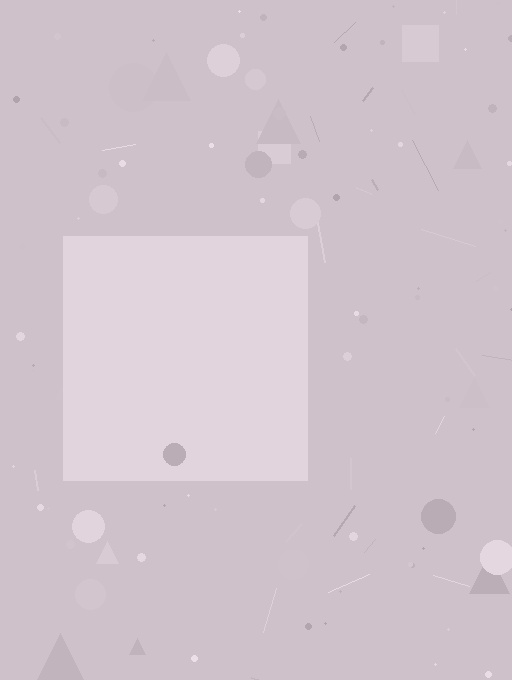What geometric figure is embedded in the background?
A square is embedded in the background.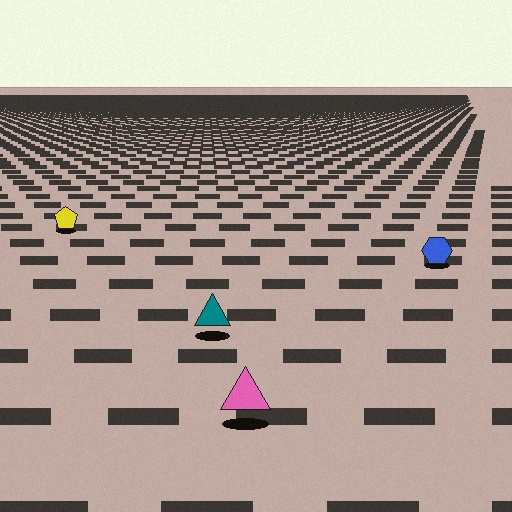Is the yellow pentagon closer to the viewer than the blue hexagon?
No. The blue hexagon is closer — you can tell from the texture gradient: the ground texture is coarser near it.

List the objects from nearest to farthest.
From nearest to farthest: the pink triangle, the teal triangle, the blue hexagon, the yellow pentagon.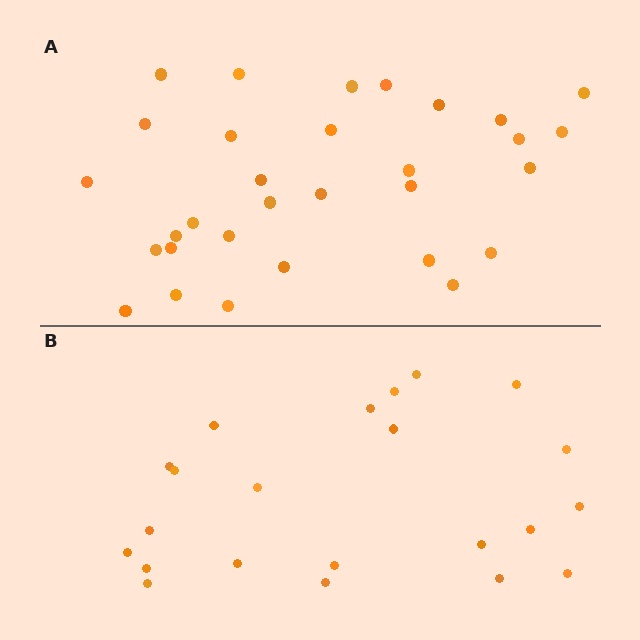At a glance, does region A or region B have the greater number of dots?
Region A (the top region) has more dots.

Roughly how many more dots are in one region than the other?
Region A has roughly 8 or so more dots than region B.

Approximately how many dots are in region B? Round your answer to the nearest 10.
About 20 dots. (The exact count is 22, which rounds to 20.)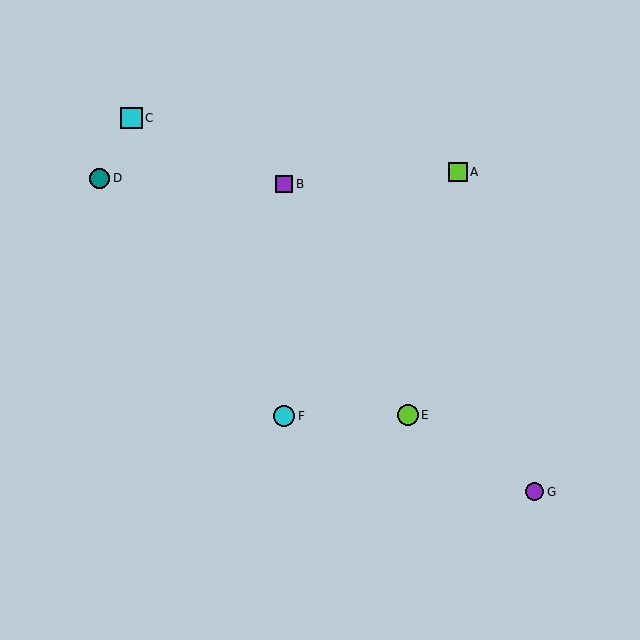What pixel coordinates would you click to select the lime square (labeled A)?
Click at (458, 172) to select the lime square A.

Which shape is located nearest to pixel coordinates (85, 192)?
The teal circle (labeled D) at (99, 178) is nearest to that location.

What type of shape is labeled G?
Shape G is a purple circle.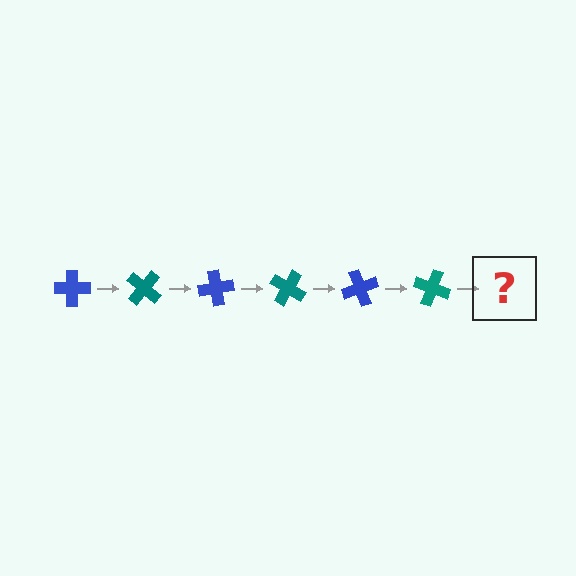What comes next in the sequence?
The next element should be a blue cross, rotated 240 degrees from the start.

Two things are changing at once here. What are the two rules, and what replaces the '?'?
The two rules are that it rotates 40 degrees each step and the color cycles through blue and teal. The '?' should be a blue cross, rotated 240 degrees from the start.